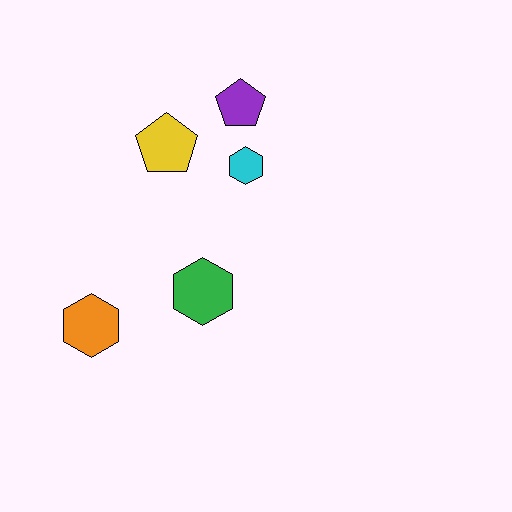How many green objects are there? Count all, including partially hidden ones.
There is 1 green object.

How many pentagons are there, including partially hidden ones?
There are 2 pentagons.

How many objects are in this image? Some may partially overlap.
There are 5 objects.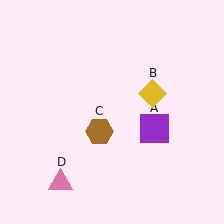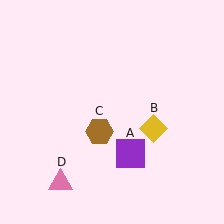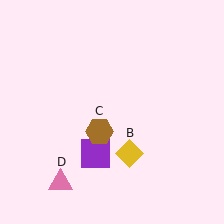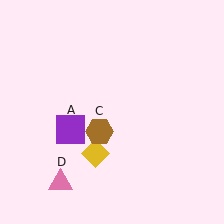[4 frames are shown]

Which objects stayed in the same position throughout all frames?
Brown hexagon (object C) and pink triangle (object D) remained stationary.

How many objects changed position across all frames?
2 objects changed position: purple square (object A), yellow diamond (object B).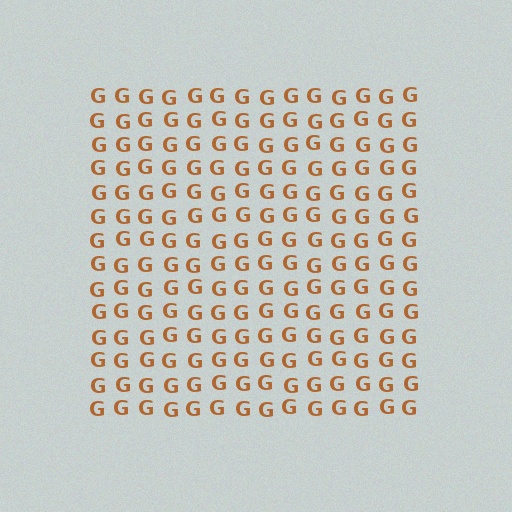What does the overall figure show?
The overall figure shows a square.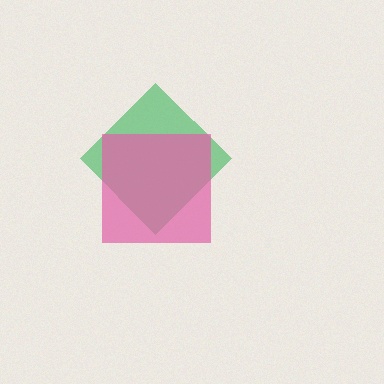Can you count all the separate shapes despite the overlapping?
Yes, there are 2 separate shapes.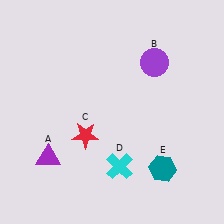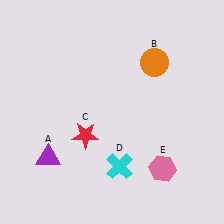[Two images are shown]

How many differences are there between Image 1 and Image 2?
There are 2 differences between the two images.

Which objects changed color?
B changed from purple to orange. E changed from teal to pink.